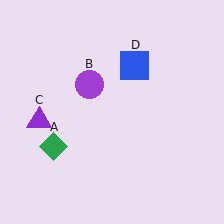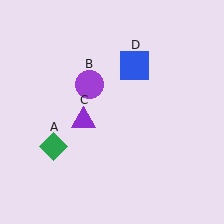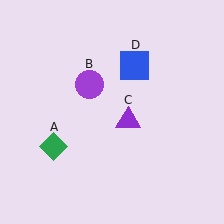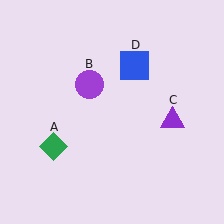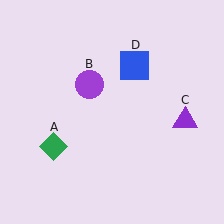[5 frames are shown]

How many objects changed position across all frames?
1 object changed position: purple triangle (object C).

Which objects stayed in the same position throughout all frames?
Green diamond (object A) and purple circle (object B) and blue square (object D) remained stationary.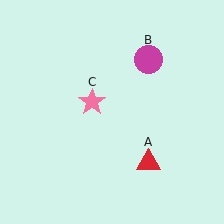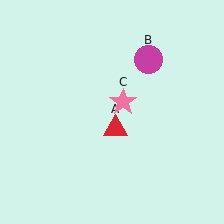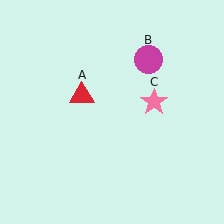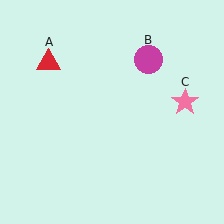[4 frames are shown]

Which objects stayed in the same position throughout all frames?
Magenta circle (object B) remained stationary.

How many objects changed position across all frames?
2 objects changed position: red triangle (object A), pink star (object C).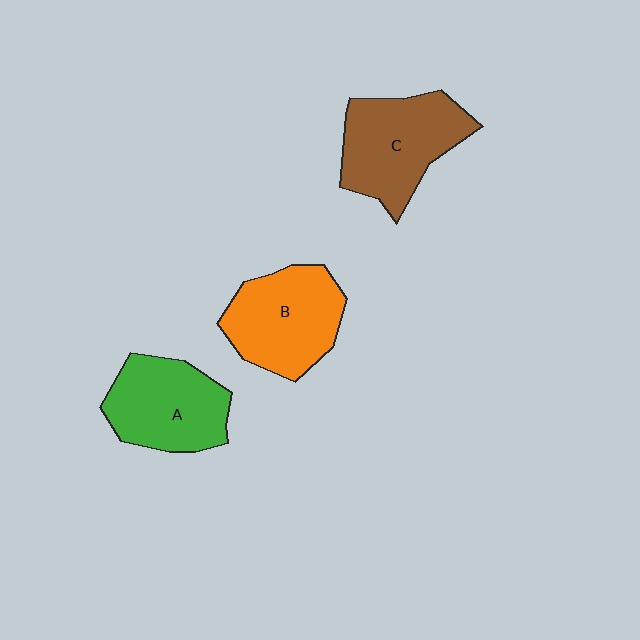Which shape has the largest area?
Shape C (brown).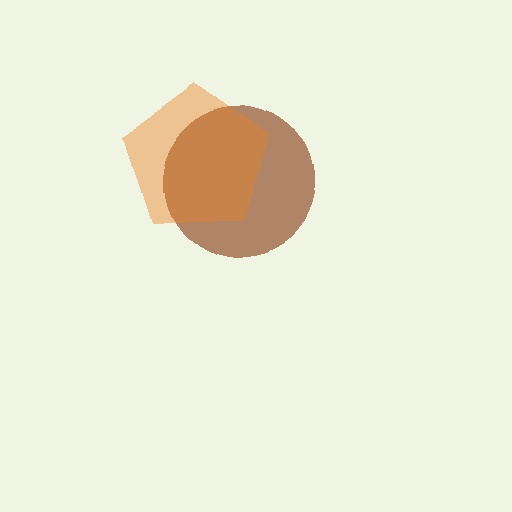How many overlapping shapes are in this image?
There are 2 overlapping shapes in the image.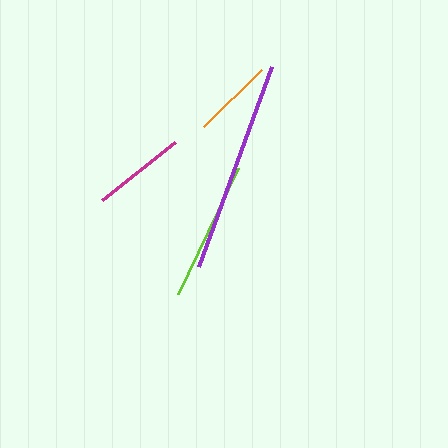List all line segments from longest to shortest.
From longest to shortest: purple, lime, magenta, orange.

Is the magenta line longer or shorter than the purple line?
The purple line is longer than the magenta line.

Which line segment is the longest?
The purple line is the longest at approximately 213 pixels.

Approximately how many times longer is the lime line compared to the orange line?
The lime line is approximately 1.7 times the length of the orange line.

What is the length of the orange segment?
The orange segment is approximately 81 pixels long.